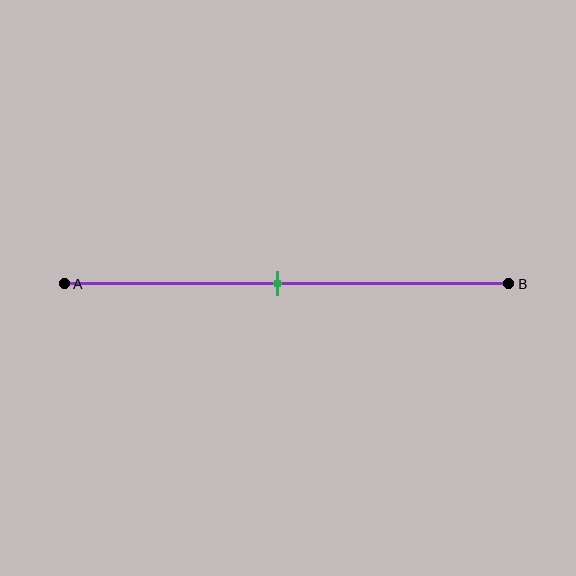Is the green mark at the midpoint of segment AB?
Yes, the mark is approximately at the midpoint.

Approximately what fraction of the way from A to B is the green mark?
The green mark is approximately 50% of the way from A to B.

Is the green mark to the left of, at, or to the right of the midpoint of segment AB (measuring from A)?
The green mark is approximately at the midpoint of segment AB.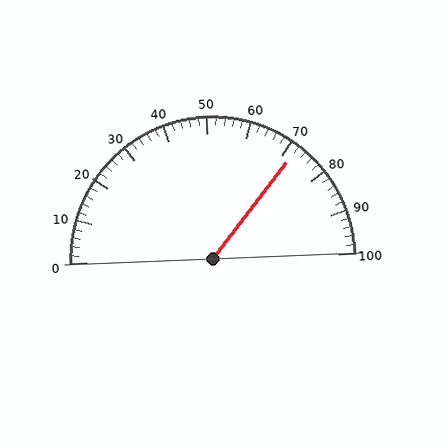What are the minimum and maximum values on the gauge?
The gauge ranges from 0 to 100.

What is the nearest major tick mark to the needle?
The nearest major tick mark is 70.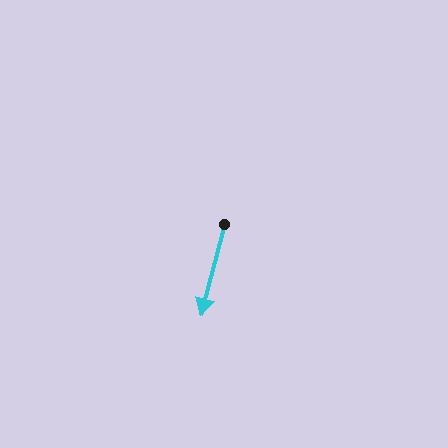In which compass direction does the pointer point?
South.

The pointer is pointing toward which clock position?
Roughly 6 o'clock.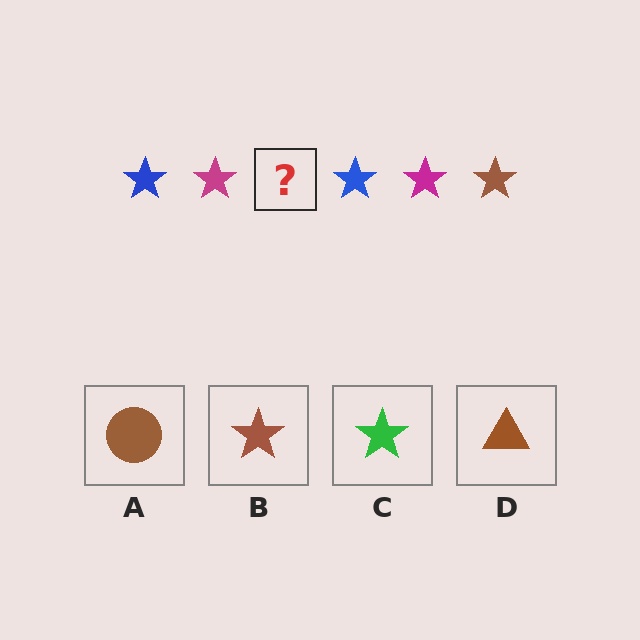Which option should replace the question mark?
Option B.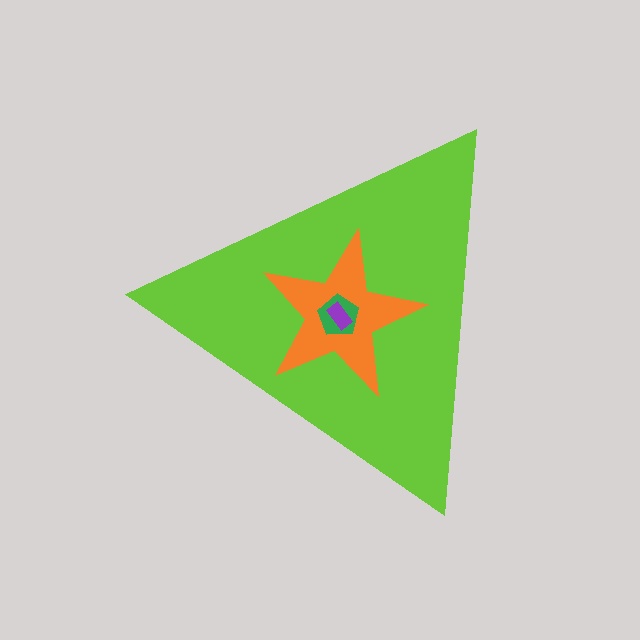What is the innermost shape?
The purple rectangle.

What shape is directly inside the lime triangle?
The orange star.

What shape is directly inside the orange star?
The green pentagon.